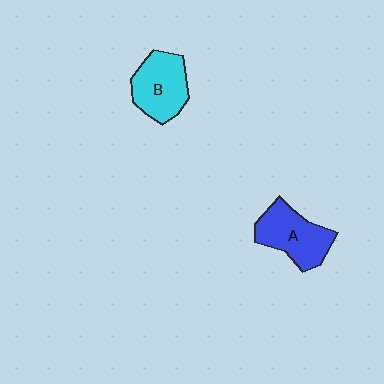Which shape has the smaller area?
Shape B (cyan).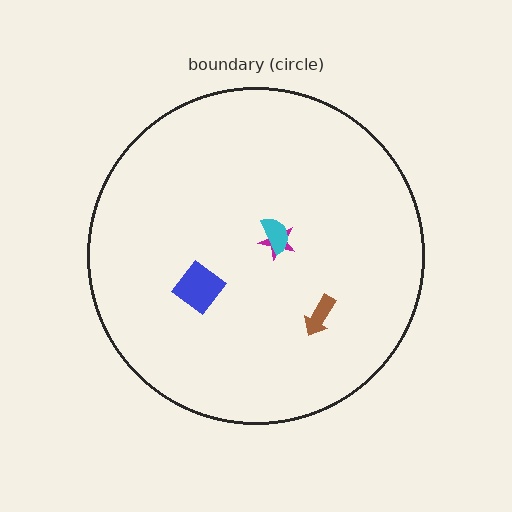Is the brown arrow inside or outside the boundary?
Inside.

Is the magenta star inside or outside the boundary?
Inside.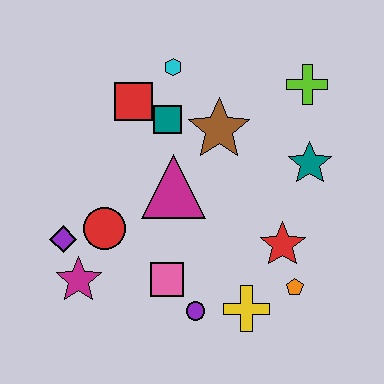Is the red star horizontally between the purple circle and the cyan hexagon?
No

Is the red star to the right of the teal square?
Yes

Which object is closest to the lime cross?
The teal star is closest to the lime cross.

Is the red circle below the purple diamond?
No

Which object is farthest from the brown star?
The magenta star is farthest from the brown star.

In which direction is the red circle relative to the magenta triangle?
The red circle is to the left of the magenta triangle.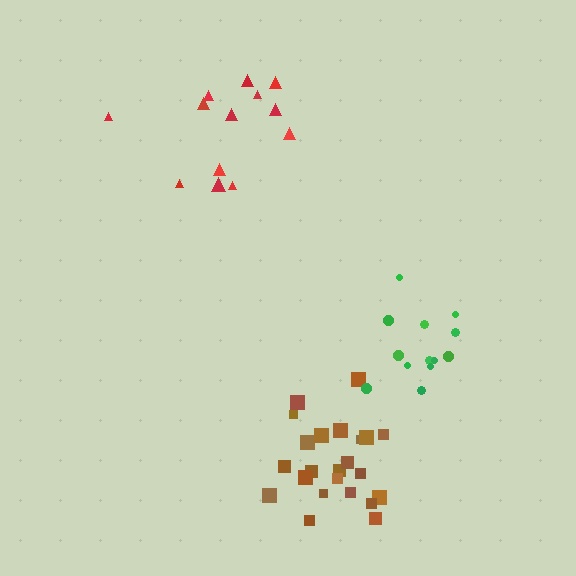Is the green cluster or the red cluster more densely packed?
Green.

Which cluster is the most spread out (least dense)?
Red.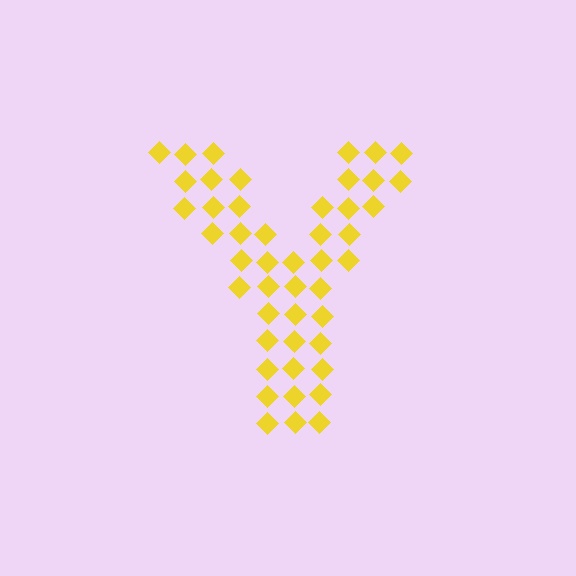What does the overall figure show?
The overall figure shows the letter Y.